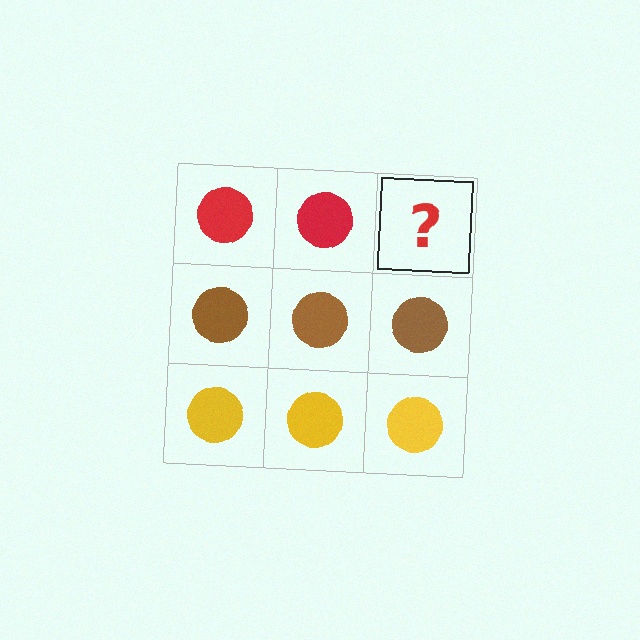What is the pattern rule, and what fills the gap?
The rule is that each row has a consistent color. The gap should be filled with a red circle.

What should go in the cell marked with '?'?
The missing cell should contain a red circle.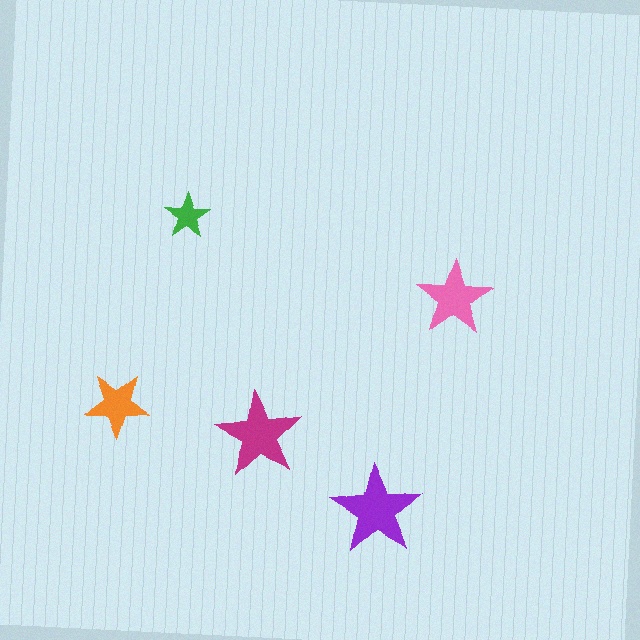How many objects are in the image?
There are 5 objects in the image.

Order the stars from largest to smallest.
the purple one, the magenta one, the pink one, the orange one, the green one.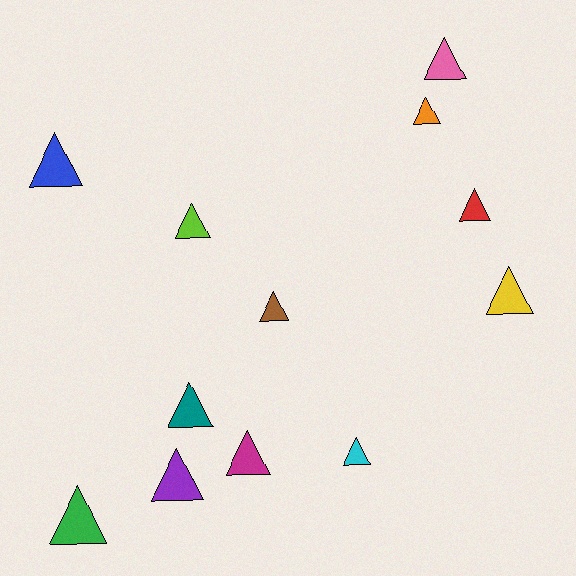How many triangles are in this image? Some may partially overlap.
There are 12 triangles.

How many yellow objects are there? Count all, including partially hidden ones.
There is 1 yellow object.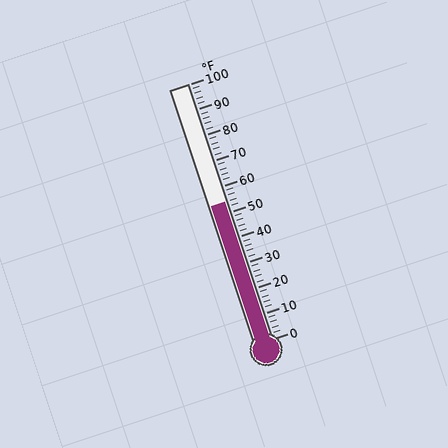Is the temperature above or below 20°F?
The temperature is above 20°F.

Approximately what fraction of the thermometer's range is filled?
The thermometer is filled to approximately 55% of its range.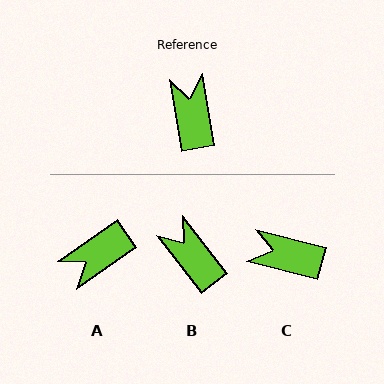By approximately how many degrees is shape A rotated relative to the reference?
Approximately 115 degrees counter-clockwise.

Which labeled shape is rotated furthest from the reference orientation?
A, about 115 degrees away.